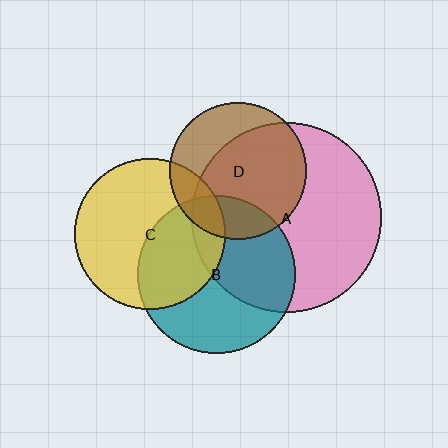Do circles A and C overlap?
Yes.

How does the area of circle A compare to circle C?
Approximately 1.6 times.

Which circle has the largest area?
Circle A (pink).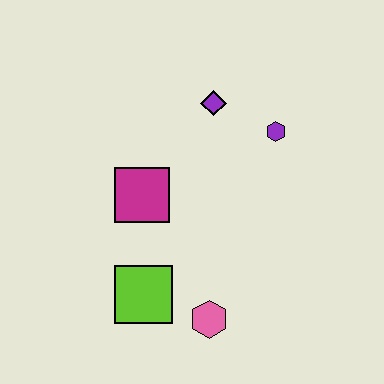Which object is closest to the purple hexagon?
The purple diamond is closest to the purple hexagon.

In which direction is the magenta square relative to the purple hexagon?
The magenta square is to the left of the purple hexagon.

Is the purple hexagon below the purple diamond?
Yes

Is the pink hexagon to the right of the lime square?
Yes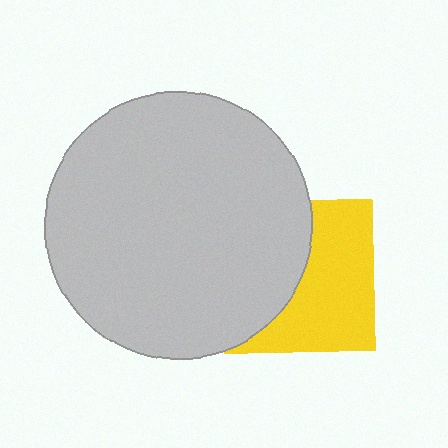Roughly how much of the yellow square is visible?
About half of it is visible (roughly 54%).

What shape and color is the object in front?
The object in front is a light gray circle.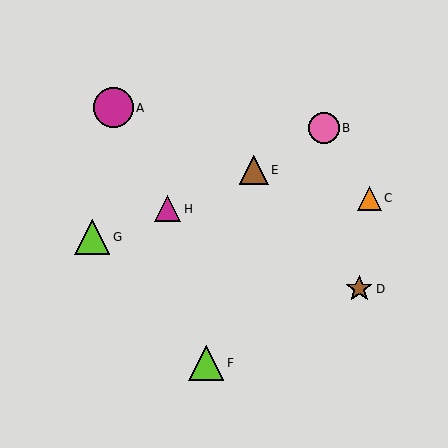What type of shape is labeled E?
Shape E is a brown triangle.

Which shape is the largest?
The magenta circle (labeled A) is the largest.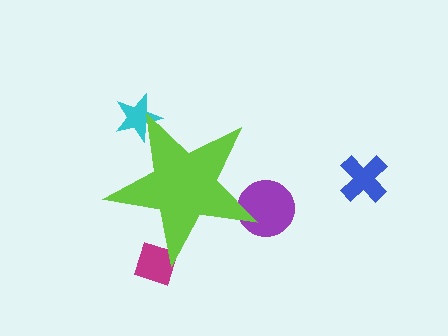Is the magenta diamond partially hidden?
Yes, the magenta diamond is partially hidden behind the lime star.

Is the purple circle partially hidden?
Yes, the purple circle is partially hidden behind the lime star.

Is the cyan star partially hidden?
Yes, the cyan star is partially hidden behind the lime star.